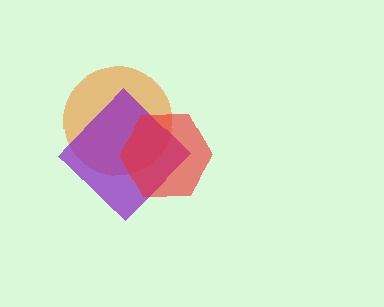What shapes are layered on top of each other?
The layered shapes are: an orange circle, a purple diamond, a red hexagon.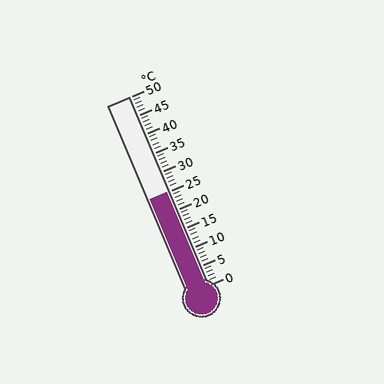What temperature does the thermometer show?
The thermometer shows approximately 25°C.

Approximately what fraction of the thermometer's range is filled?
The thermometer is filled to approximately 50% of its range.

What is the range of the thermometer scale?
The thermometer scale ranges from 0°C to 50°C.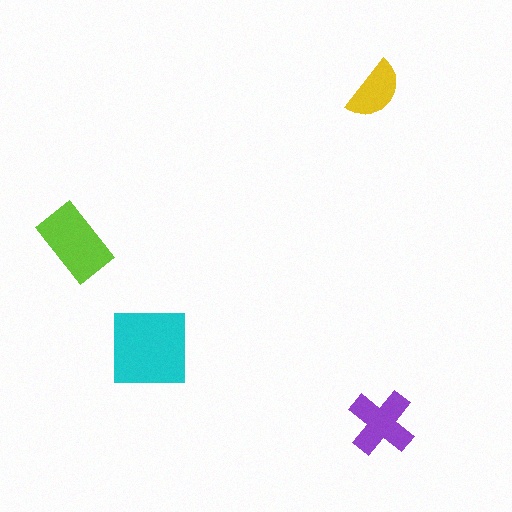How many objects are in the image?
There are 4 objects in the image.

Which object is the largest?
The cyan square.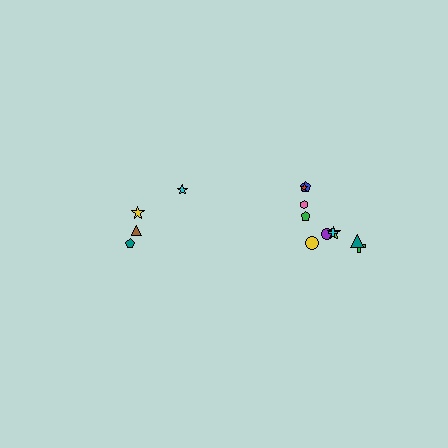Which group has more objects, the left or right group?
The right group.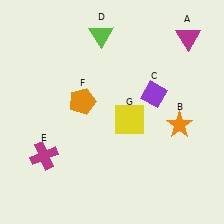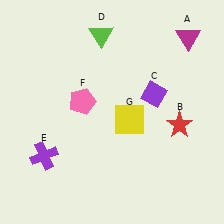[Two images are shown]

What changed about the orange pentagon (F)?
In Image 1, F is orange. In Image 2, it changed to pink.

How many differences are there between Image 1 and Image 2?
There are 3 differences between the two images.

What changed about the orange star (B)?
In Image 1, B is orange. In Image 2, it changed to red.